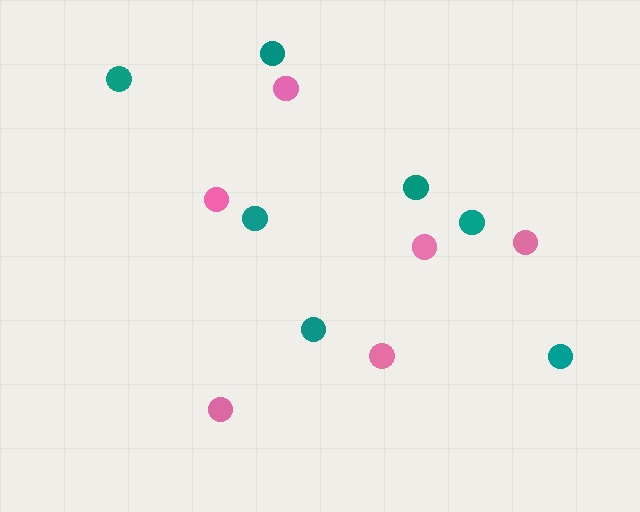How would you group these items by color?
There are 2 groups: one group of teal circles (7) and one group of pink circles (6).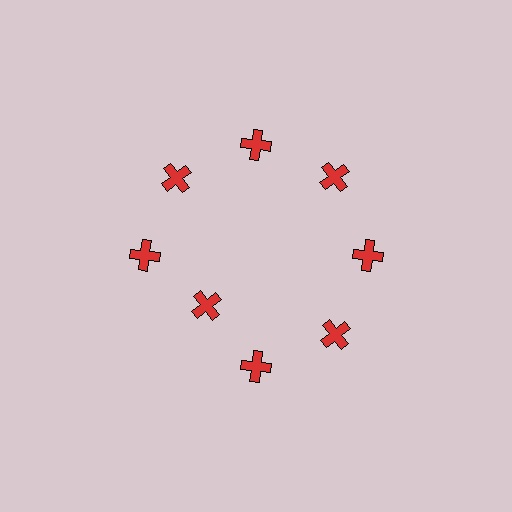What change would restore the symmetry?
The symmetry would be restored by moving it outward, back onto the ring so that all 8 crosses sit at equal angles and equal distance from the center.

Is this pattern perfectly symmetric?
No. The 8 red crosses are arranged in a ring, but one element near the 8 o'clock position is pulled inward toward the center, breaking the 8-fold rotational symmetry.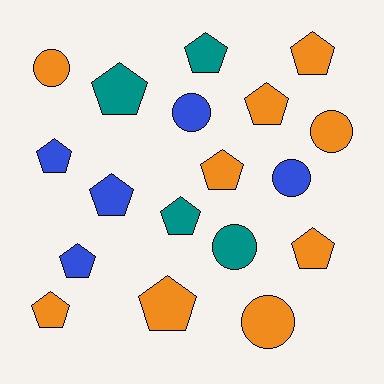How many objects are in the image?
There are 18 objects.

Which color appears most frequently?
Orange, with 9 objects.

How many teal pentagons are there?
There are 3 teal pentagons.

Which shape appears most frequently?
Pentagon, with 12 objects.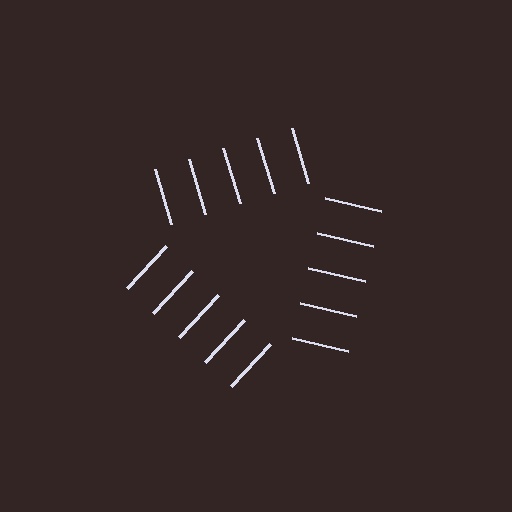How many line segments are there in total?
15 — 5 along each of the 3 edges.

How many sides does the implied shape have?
3 sides — the line-ends trace a triangle.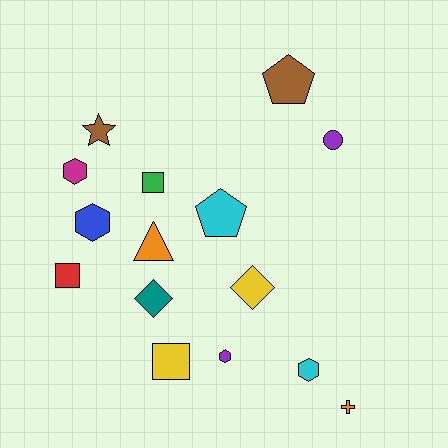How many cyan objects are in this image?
There are 2 cyan objects.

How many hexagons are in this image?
There are 4 hexagons.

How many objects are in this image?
There are 15 objects.